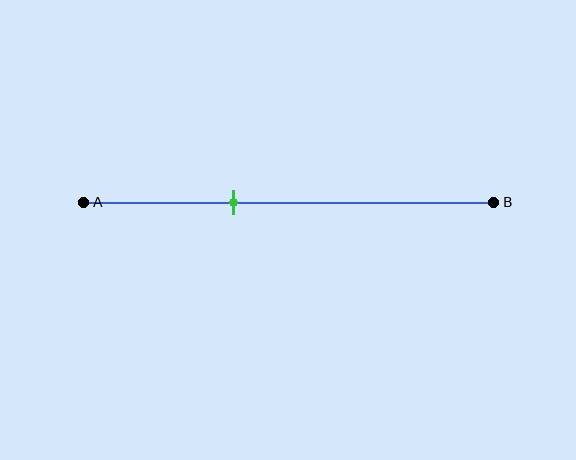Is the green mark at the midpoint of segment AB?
No, the mark is at about 35% from A, not at the 50% midpoint.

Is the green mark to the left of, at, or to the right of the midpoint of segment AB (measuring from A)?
The green mark is to the left of the midpoint of segment AB.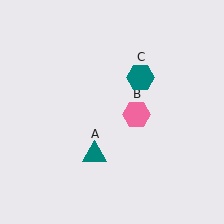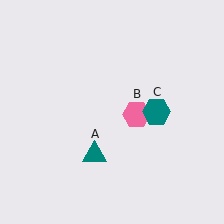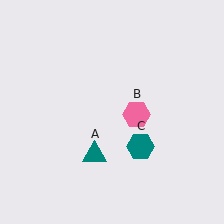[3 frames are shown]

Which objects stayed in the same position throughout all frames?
Teal triangle (object A) and pink hexagon (object B) remained stationary.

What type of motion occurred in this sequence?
The teal hexagon (object C) rotated clockwise around the center of the scene.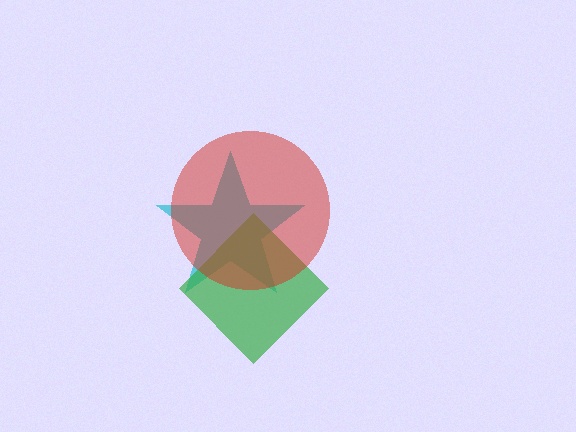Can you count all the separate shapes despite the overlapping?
Yes, there are 3 separate shapes.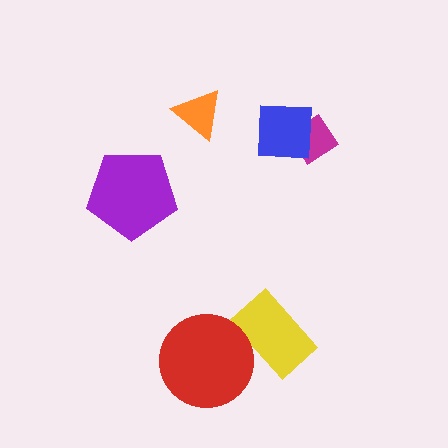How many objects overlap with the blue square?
1 object overlaps with the blue square.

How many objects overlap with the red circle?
1 object overlaps with the red circle.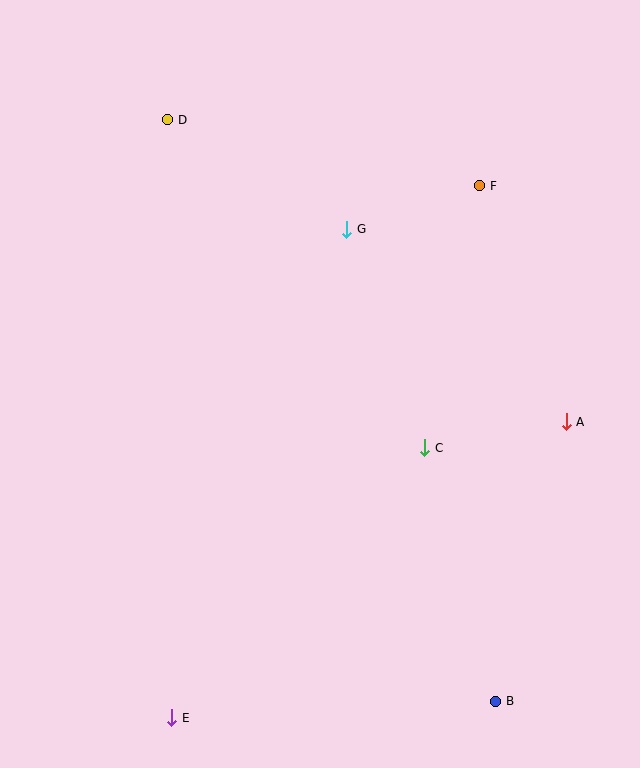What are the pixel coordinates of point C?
Point C is at (425, 448).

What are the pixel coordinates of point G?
Point G is at (347, 229).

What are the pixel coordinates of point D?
Point D is at (168, 120).